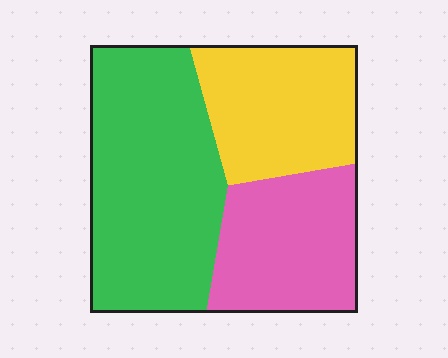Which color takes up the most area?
Green, at roughly 45%.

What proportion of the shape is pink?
Pink covers about 25% of the shape.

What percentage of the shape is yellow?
Yellow takes up about one quarter (1/4) of the shape.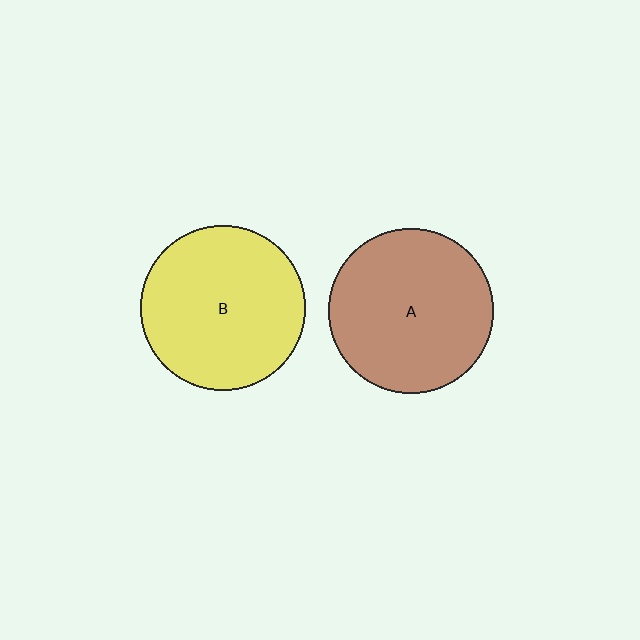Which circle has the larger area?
Circle A (brown).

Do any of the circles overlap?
No, none of the circles overlap.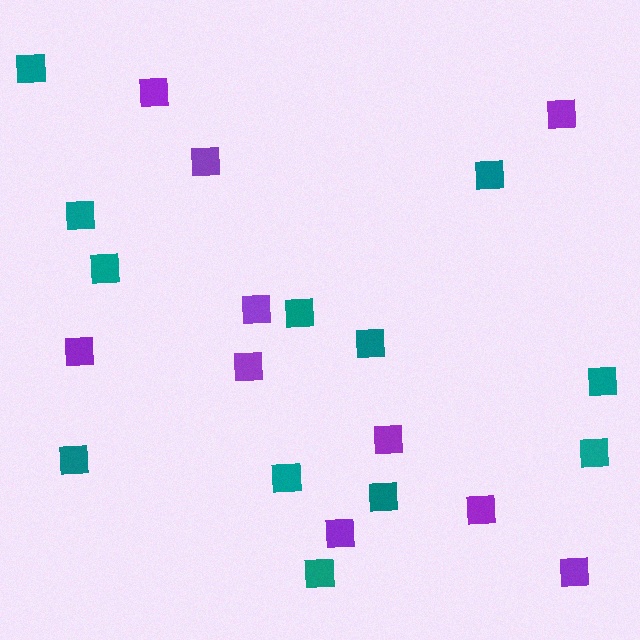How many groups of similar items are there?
There are 2 groups: one group of purple squares (10) and one group of teal squares (12).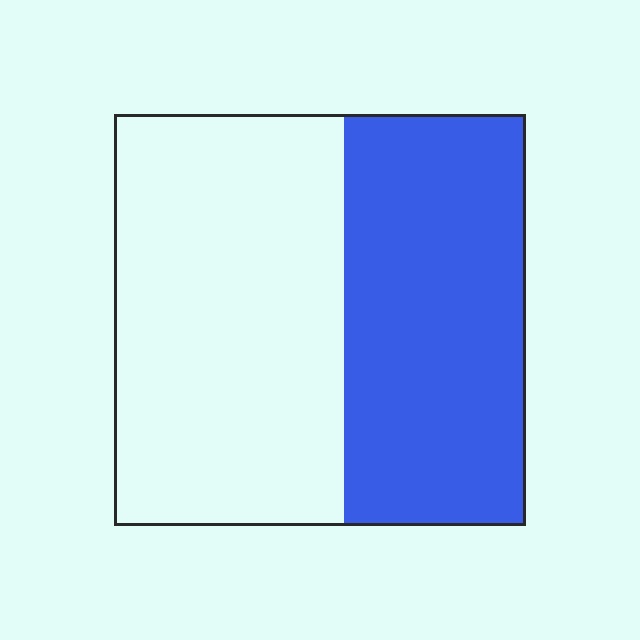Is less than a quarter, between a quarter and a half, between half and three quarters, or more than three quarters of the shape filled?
Between a quarter and a half.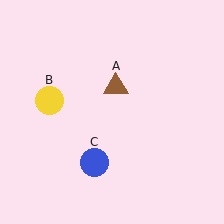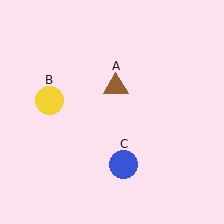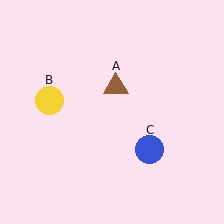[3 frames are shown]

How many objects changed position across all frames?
1 object changed position: blue circle (object C).